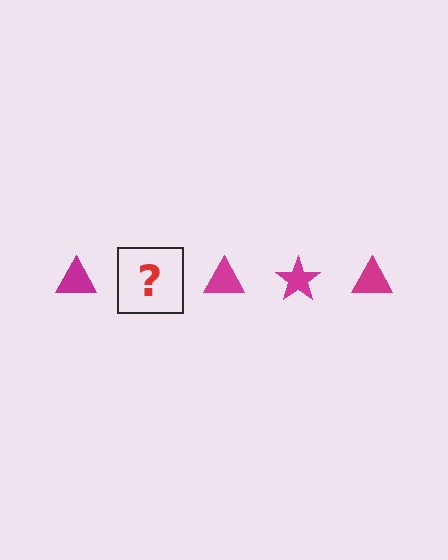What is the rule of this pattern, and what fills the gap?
The rule is that the pattern cycles through triangle, star shapes in magenta. The gap should be filled with a magenta star.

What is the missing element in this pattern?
The missing element is a magenta star.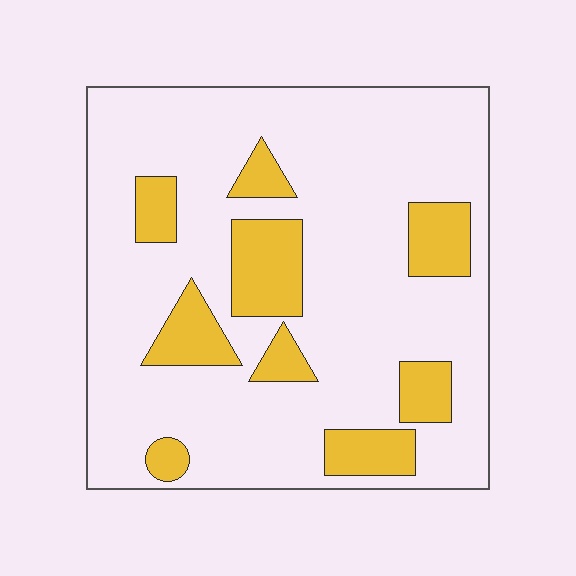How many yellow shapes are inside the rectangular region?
9.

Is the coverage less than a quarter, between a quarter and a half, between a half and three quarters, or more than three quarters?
Less than a quarter.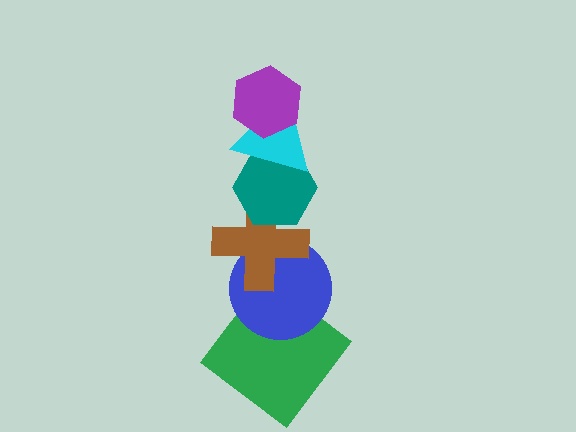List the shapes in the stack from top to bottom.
From top to bottom: the purple hexagon, the cyan triangle, the teal hexagon, the brown cross, the blue circle, the green diamond.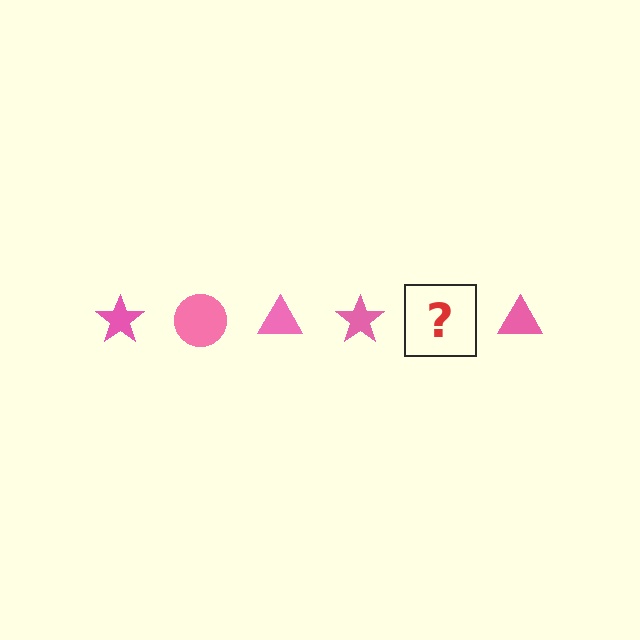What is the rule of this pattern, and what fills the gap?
The rule is that the pattern cycles through star, circle, triangle shapes in pink. The gap should be filled with a pink circle.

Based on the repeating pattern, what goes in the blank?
The blank should be a pink circle.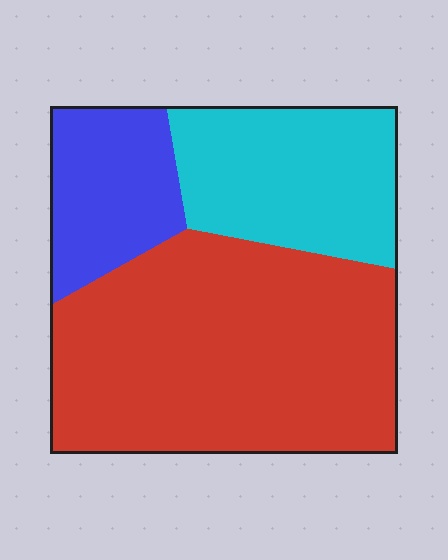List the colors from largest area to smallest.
From largest to smallest: red, cyan, blue.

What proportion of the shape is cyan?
Cyan covers 26% of the shape.